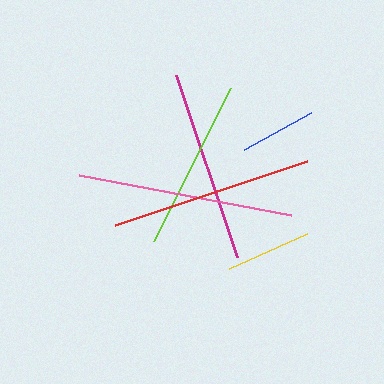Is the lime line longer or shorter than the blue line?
The lime line is longer than the blue line.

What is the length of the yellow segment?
The yellow segment is approximately 86 pixels long.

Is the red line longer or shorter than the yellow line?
The red line is longer than the yellow line.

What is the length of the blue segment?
The blue segment is approximately 77 pixels long.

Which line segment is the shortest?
The blue line is the shortest at approximately 77 pixels.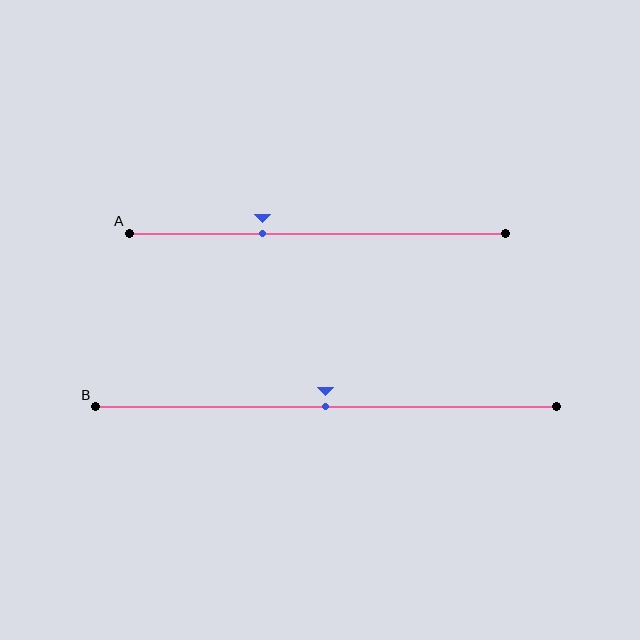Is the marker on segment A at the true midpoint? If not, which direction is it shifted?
No, the marker on segment A is shifted to the left by about 15% of the segment length.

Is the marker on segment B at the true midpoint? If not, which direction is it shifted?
Yes, the marker on segment B is at the true midpoint.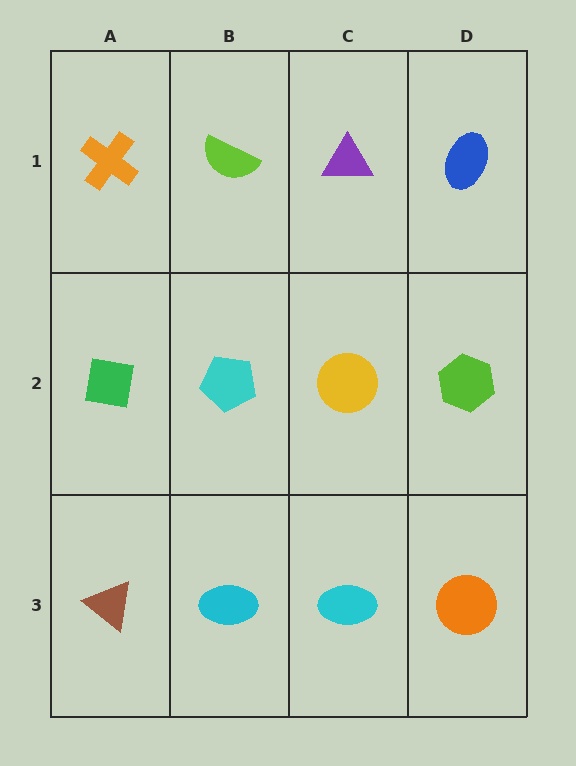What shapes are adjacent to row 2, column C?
A purple triangle (row 1, column C), a cyan ellipse (row 3, column C), a cyan pentagon (row 2, column B), a lime hexagon (row 2, column D).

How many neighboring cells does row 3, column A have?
2.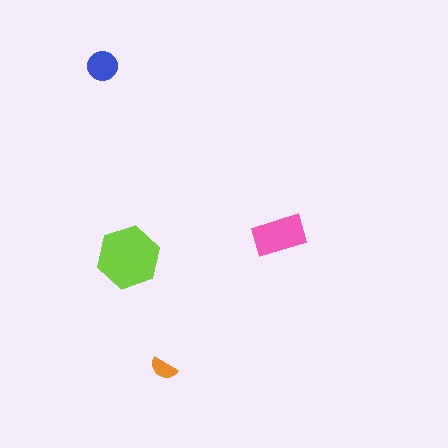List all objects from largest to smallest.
The lime hexagon, the pink rectangle, the blue circle, the orange semicircle.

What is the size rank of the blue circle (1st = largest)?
3rd.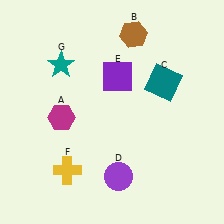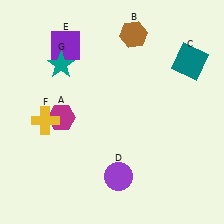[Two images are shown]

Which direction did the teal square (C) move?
The teal square (C) moved right.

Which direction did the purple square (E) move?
The purple square (E) moved left.